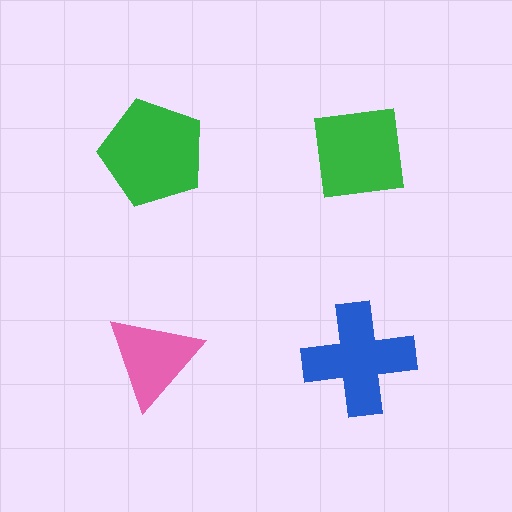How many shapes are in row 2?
2 shapes.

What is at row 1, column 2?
A green square.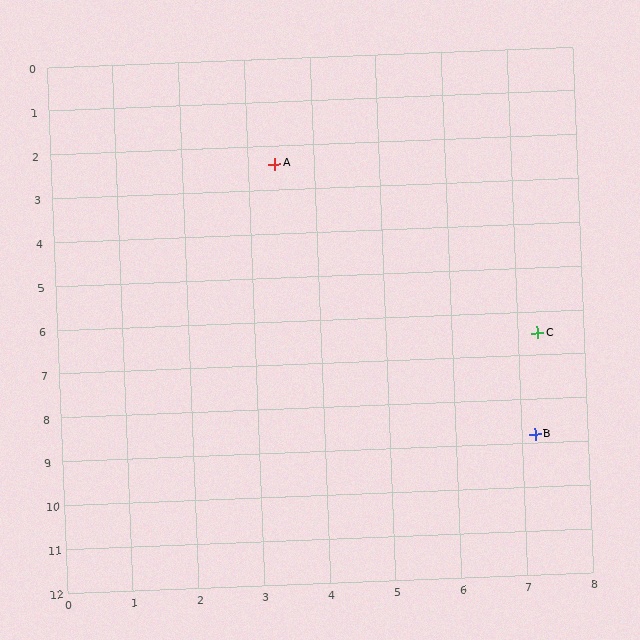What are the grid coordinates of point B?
Point B is at approximately (7.2, 8.8).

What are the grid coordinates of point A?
Point A is at approximately (3.4, 2.4).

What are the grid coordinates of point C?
Point C is at approximately (7.3, 6.5).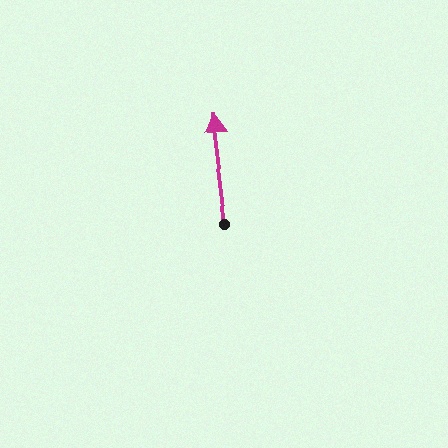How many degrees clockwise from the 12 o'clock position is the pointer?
Approximately 353 degrees.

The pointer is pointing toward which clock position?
Roughly 12 o'clock.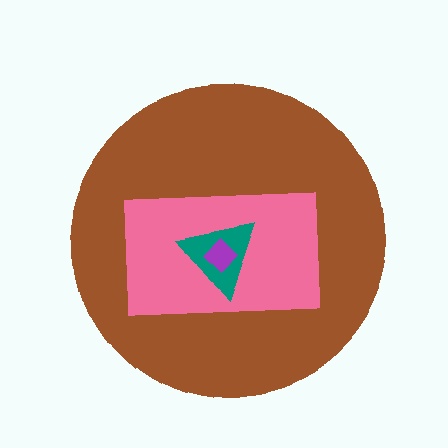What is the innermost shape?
The purple diamond.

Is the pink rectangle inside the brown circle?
Yes.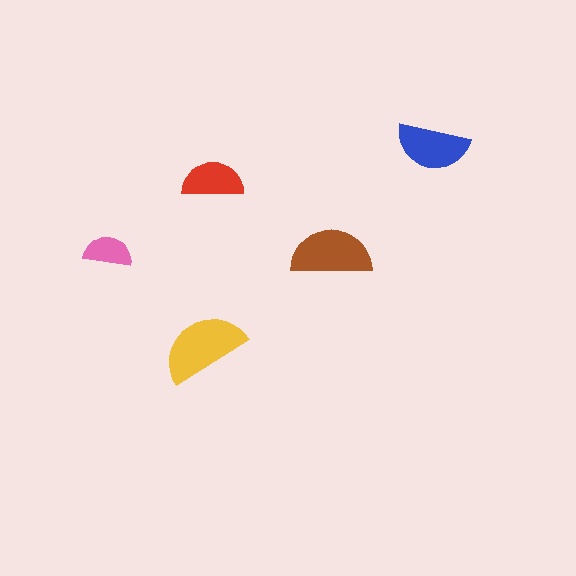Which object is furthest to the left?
The pink semicircle is leftmost.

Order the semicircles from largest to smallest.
the yellow one, the brown one, the blue one, the red one, the pink one.